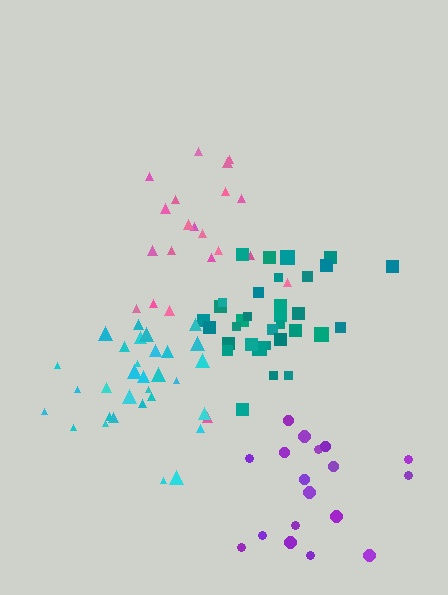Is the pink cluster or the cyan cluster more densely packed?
Cyan.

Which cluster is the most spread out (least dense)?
Purple.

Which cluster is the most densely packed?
Teal.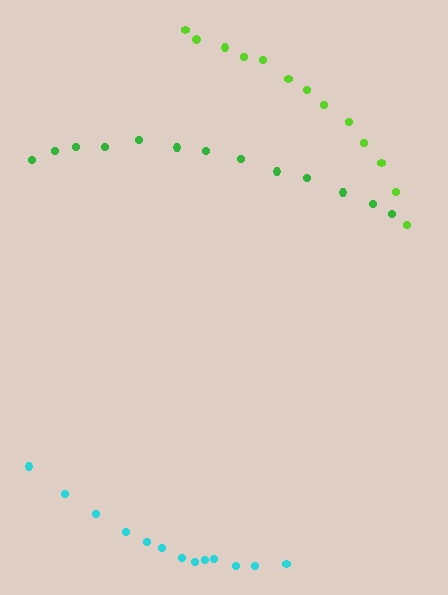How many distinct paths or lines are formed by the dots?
There are 3 distinct paths.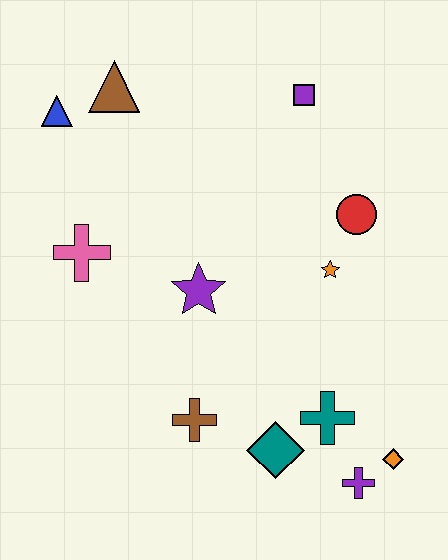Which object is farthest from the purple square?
The purple cross is farthest from the purple square.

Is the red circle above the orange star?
Yes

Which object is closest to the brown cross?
The teal diamond is closest to the brown cross.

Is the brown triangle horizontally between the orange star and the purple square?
No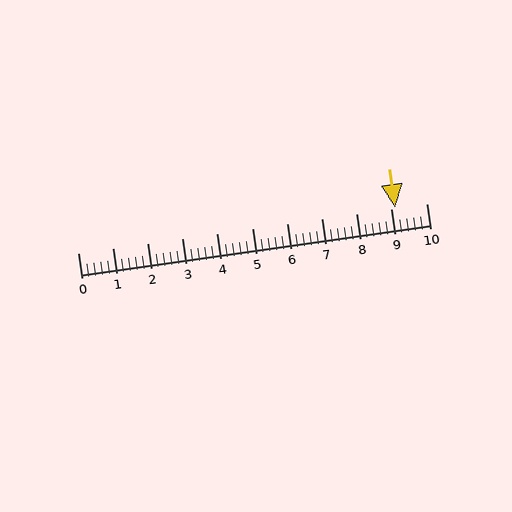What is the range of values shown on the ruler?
The ruler shows values from 0 to 10.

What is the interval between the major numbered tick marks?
The major tick marks are spaced 1 units apart.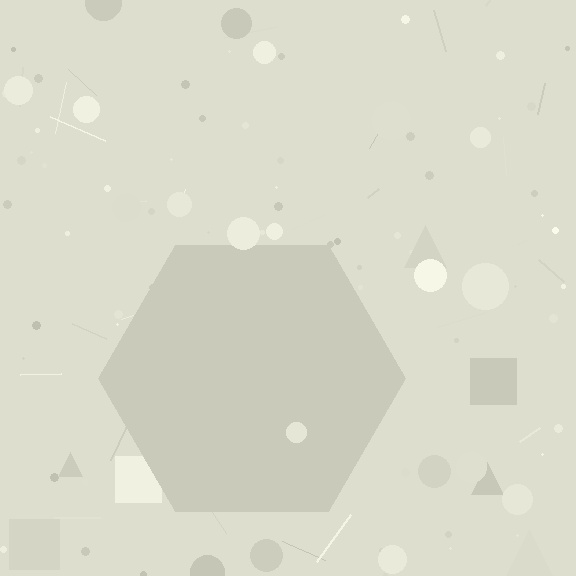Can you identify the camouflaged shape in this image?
The camouflaged shape is a hexagon.